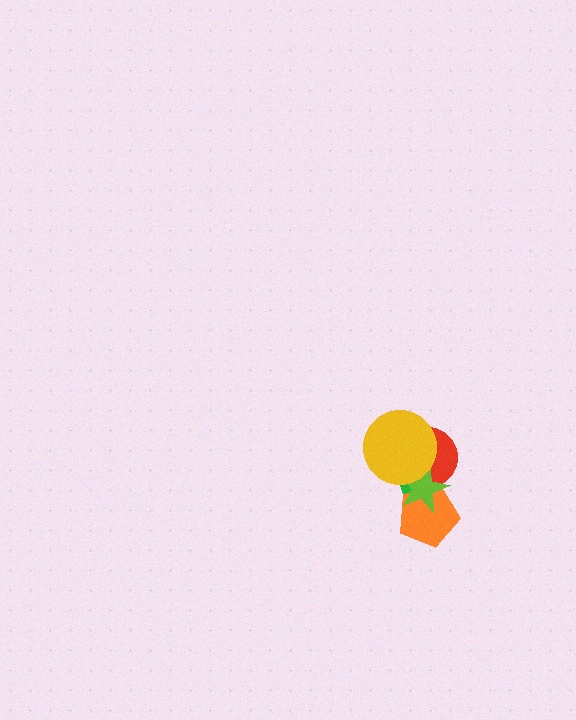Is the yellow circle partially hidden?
No, no other shape covers it.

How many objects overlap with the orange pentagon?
2 objects overlap with the orange pentagon.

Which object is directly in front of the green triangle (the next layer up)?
The red circle is directly in front of the green triangle.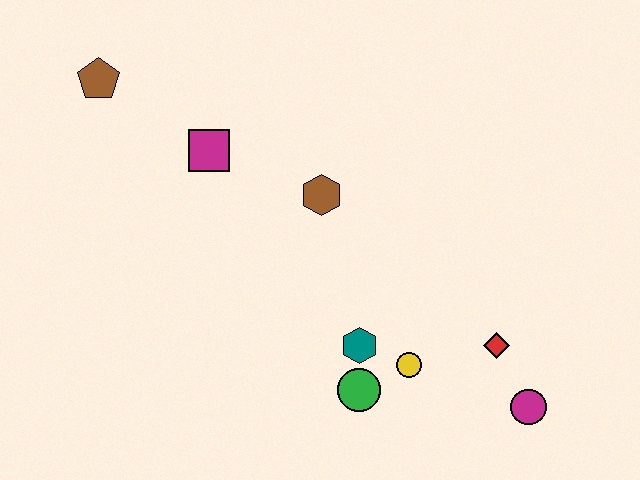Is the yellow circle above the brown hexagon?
No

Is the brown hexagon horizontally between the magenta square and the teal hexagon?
Yes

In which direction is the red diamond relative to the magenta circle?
The red diamond is above the magenta circle.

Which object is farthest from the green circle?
The brown pentagon is farthest from the green circle.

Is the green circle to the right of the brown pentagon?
Yes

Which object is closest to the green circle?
The teal hexagon is closest to the green circle.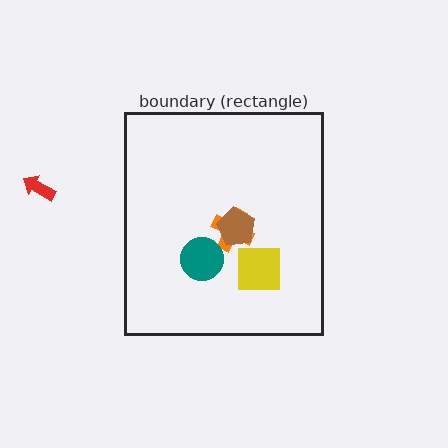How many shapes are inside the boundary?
4 inside, 1 outside.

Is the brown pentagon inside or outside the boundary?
Inside.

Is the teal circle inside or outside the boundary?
Inside.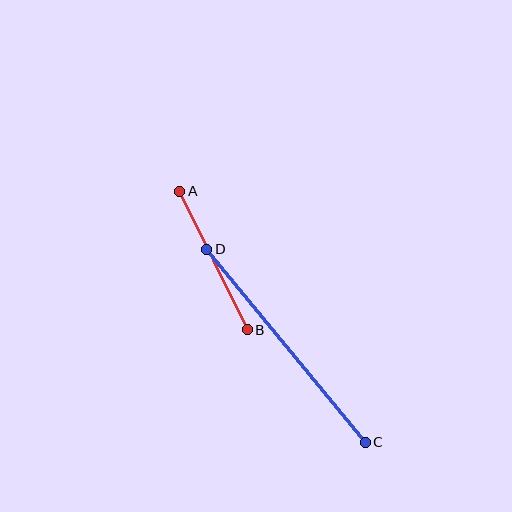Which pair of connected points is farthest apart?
Points C and D are farthest apart.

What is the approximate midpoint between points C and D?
The midpoint is at approximately (286, 346) pixels.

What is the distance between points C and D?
The distance is approximately 250 pixels.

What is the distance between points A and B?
The distance is approximately 154 pixels.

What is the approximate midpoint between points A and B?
The midpoint is at approximately (213, 260) pixels.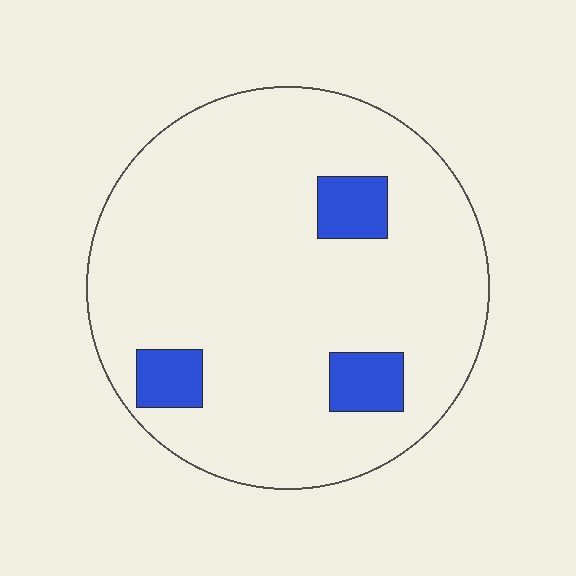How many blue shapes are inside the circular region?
3.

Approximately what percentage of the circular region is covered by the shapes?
Approximately 10%.